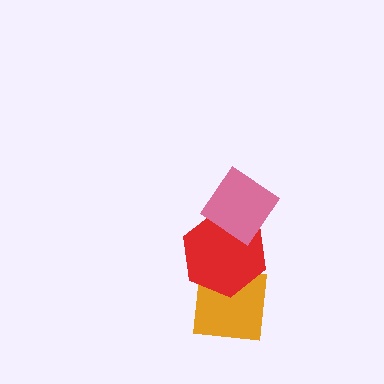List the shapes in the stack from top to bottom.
From top to bottom: the pink diamond, the red hexagon, the orange square.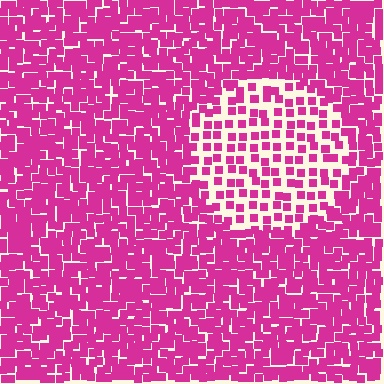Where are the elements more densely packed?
The elements are more densely packed outside the circle boundary.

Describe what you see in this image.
The image contains small magenta elements arranged at two different densities. A circle-shaped region is visible where the elements are less densely packed than the surrounding area.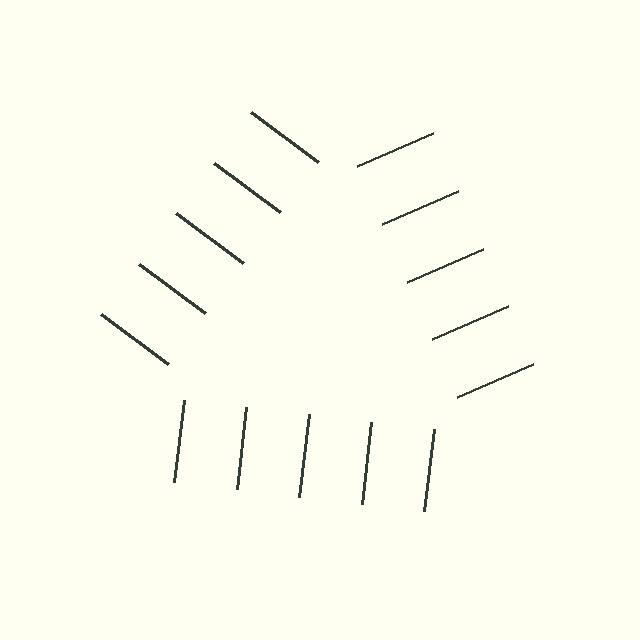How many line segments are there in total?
15 — 5 along each of the 3 edges.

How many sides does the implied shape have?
3 sides — the line-ends trace a triangle.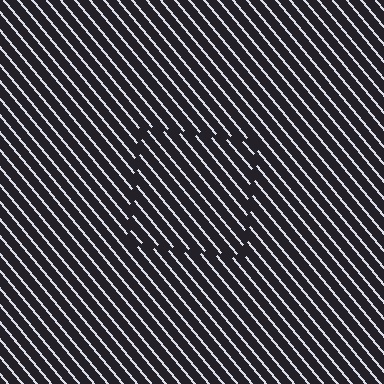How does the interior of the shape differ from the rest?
The interior of the shape contains the same grating, shifted by half a period — the contour is defined by the phase discontinuity where line-ends from the inner and outer gratings abut.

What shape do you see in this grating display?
An illusory square. The interior of the shape contains the same grating, shifted by half a period — the contour is defined by the phase discontinuity where line-ends from the inner and outer gratings abut.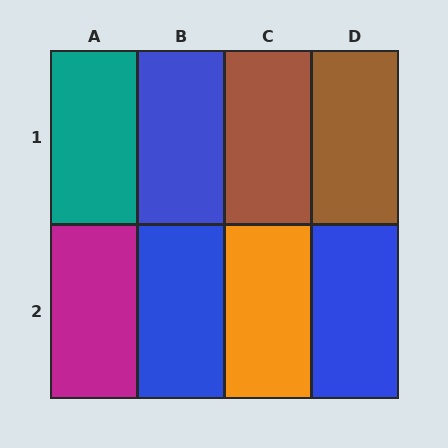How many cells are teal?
1 cell is teal.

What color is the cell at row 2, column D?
Blue.